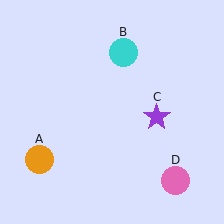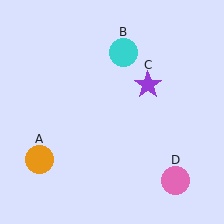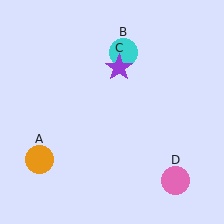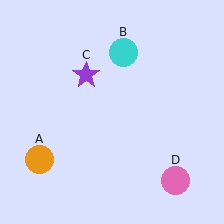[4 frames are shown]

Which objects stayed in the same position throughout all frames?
Orange circle (object A) and cyan circle (object B) and pink circle (object D) remained stationary.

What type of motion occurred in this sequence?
The purple star (object C) rotated counterclockwise around the center of the scene.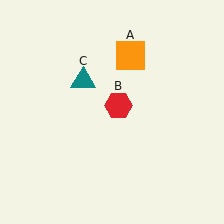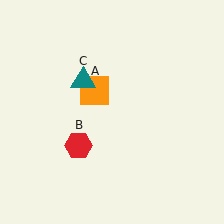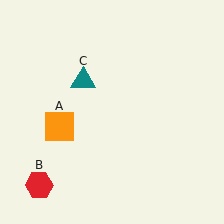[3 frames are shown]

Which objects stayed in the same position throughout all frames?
Teal triangle (object C) remained stationary.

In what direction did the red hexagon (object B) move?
The red hexagon (object B) moved down and to the left.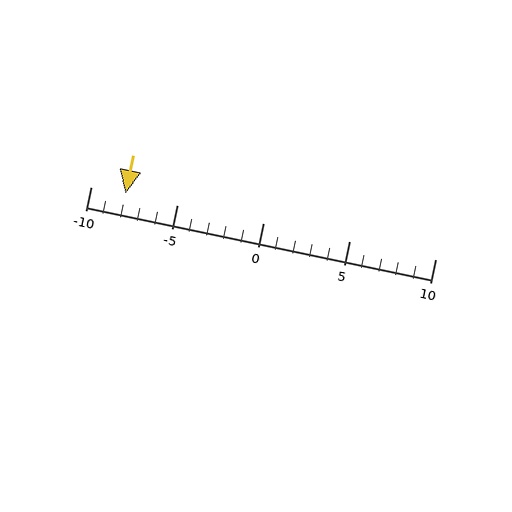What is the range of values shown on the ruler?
The ruler shows values from -10 to 10.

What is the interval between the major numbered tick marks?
The major tick marks are spaced 5 units apart.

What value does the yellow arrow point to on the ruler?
The yellow arrow points to approximately -8.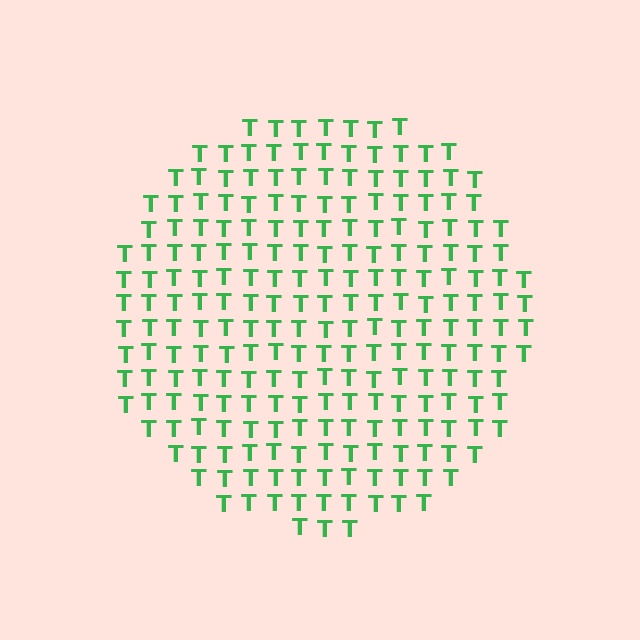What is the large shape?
The large shape is a circle.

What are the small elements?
The small elements are letter T's.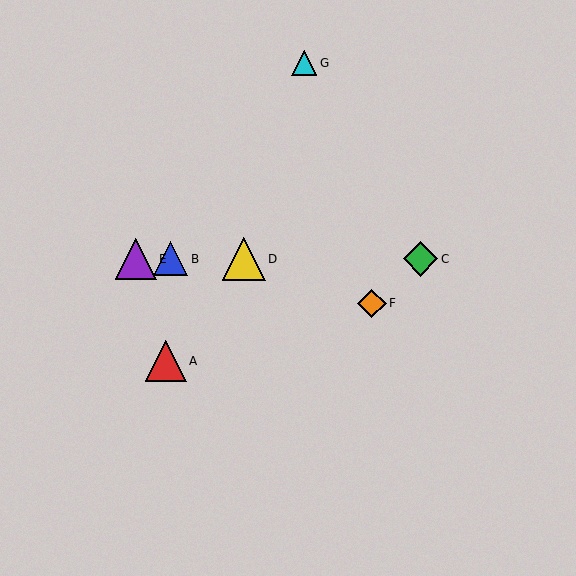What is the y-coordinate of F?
Object F is at y≈303.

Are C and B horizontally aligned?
Yes, both are at y≈259.